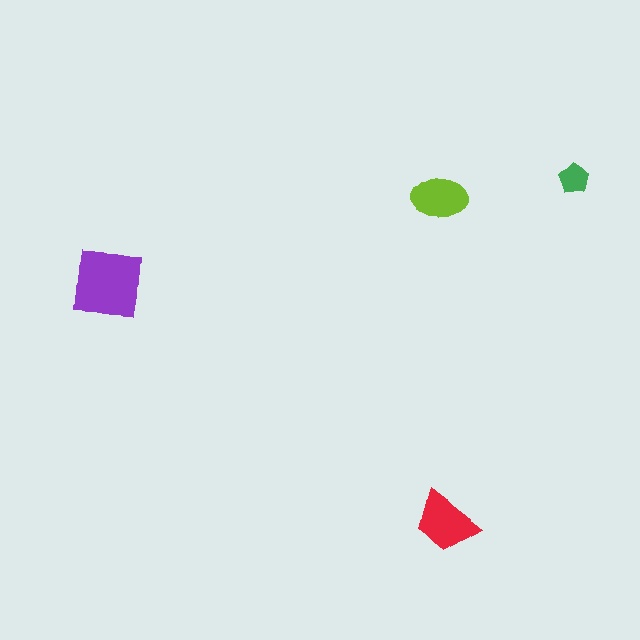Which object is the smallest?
The green pentagon.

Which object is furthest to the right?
The green pentagon is rightmost.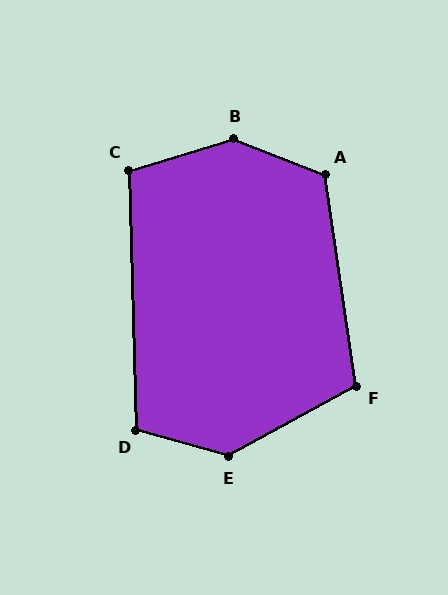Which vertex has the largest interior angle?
B, at approximately 142 degrees.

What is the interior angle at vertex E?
Approximately 135 degrees (obtuse).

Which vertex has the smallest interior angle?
C, at approximately 105 degrees.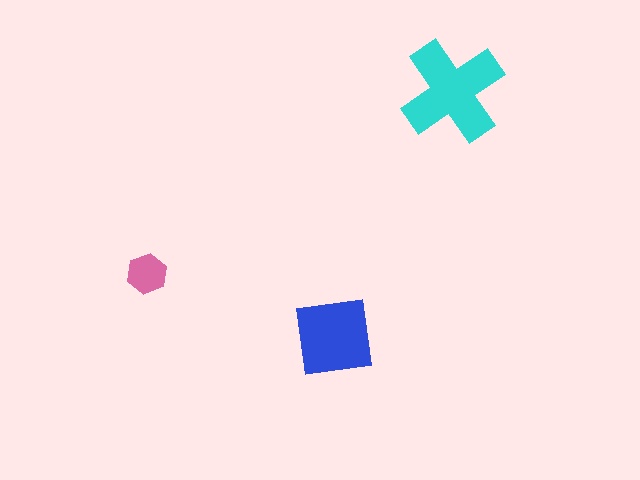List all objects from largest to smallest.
The cyan cross, the blue square, the pink hexagon.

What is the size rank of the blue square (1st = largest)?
2nd.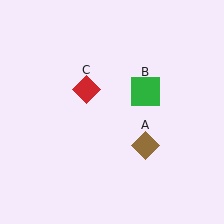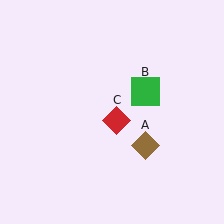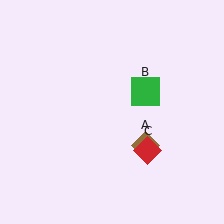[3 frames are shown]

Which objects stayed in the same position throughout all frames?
Brown diamond (object A) and green square (object B) remained stationary.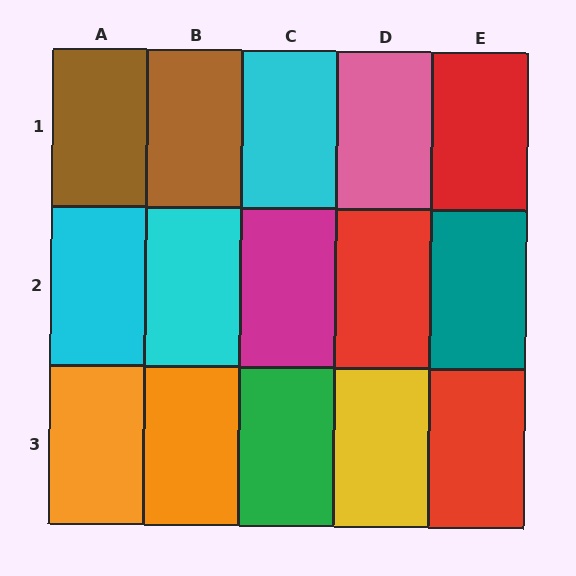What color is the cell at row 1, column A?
Brown.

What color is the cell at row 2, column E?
Teal.